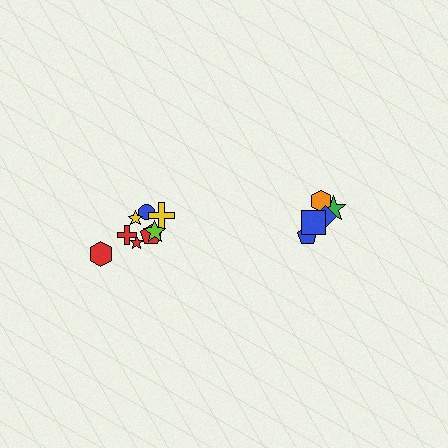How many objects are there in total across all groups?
There are 13 objects.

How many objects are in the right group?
There are 5 objects.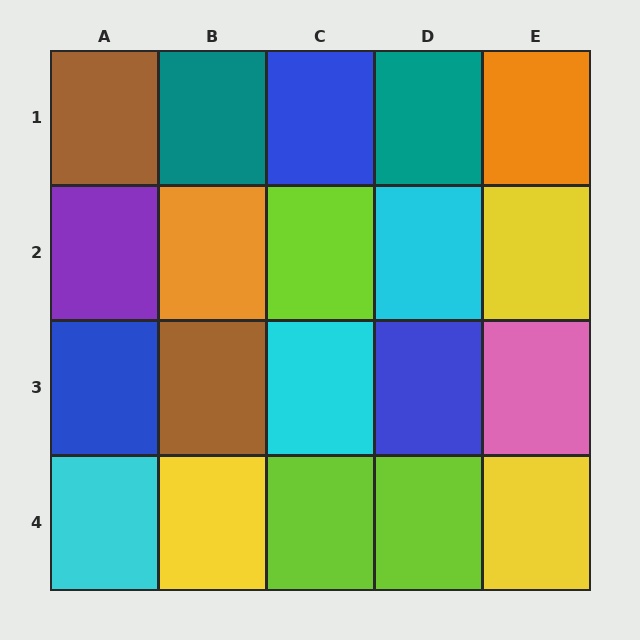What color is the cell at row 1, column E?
Orange.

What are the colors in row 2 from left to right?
Purple, orange, lime, cyan, yellow.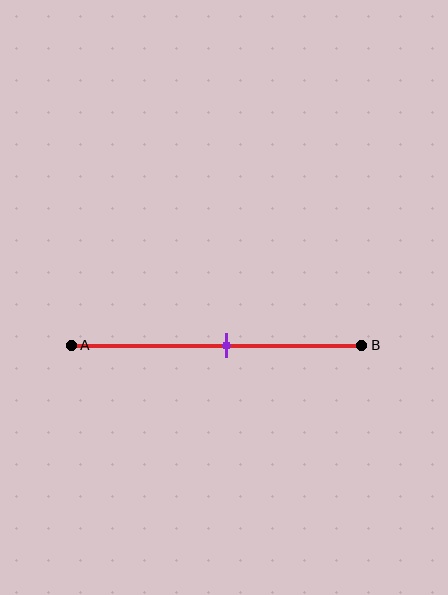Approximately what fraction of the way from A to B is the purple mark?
The purple mark is approximately 55% of the way from A to B.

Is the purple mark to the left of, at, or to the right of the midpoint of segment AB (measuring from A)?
The purple mark is to the right of the midpoint of segment AB.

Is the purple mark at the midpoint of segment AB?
No, the mark is at about 55% from A, not at the 50% midpoint.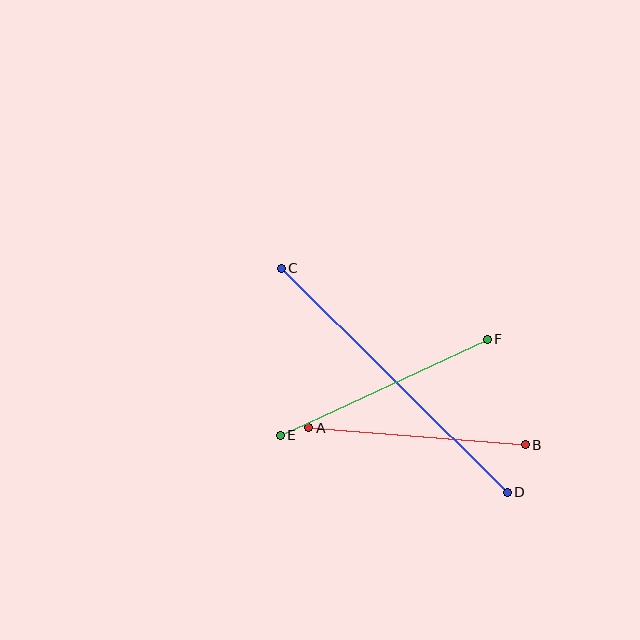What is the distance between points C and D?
The distance is approximately 318 pixels.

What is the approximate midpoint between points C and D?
The midpoint is at approximately (394, 380) pixels.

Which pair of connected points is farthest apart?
Points C and D are farthest apart.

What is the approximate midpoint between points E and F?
The midpoint is at approximately (384, 387) pixels.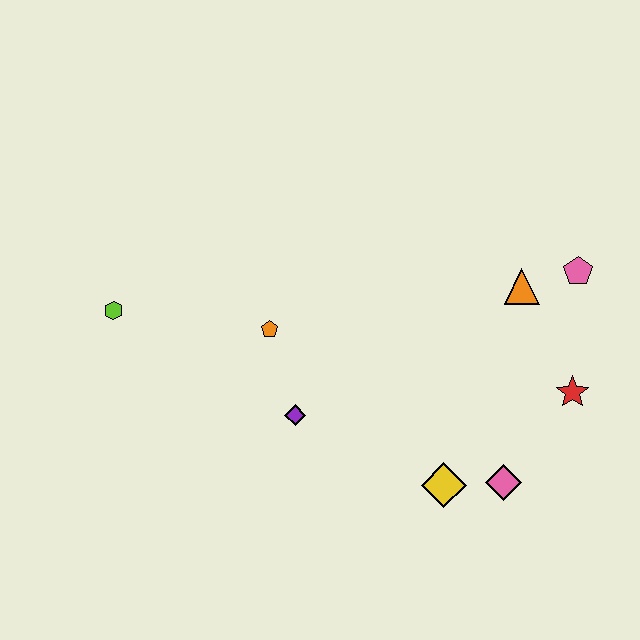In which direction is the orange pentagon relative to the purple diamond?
The orange pentagon is above the purple diamond.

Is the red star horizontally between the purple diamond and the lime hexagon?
No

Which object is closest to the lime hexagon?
The orange pentagon is closest to the lime hexagon.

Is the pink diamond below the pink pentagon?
Yes